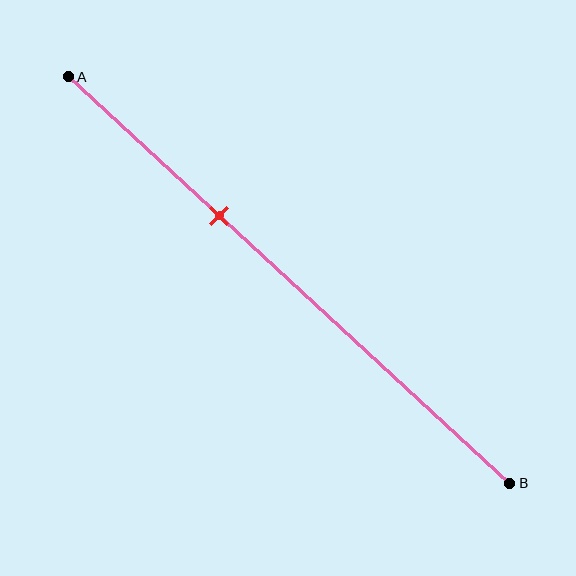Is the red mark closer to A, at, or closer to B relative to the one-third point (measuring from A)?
The red mark is approximately at the one-third point of segment AB.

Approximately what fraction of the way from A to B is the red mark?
The red mark is approximately 35% of the way from A to B.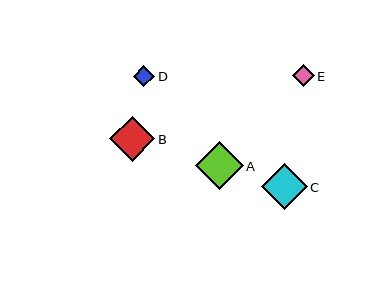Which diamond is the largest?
Diamond A is the largest with a size of approximately 48 pixels.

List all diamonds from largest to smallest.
From largest to smallest: A, C, B, E, D.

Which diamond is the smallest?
Diamond D is the smallest with a size of approximately 22 pixels.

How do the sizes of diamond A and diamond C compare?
Diamond A and diamond C are approximately the same size.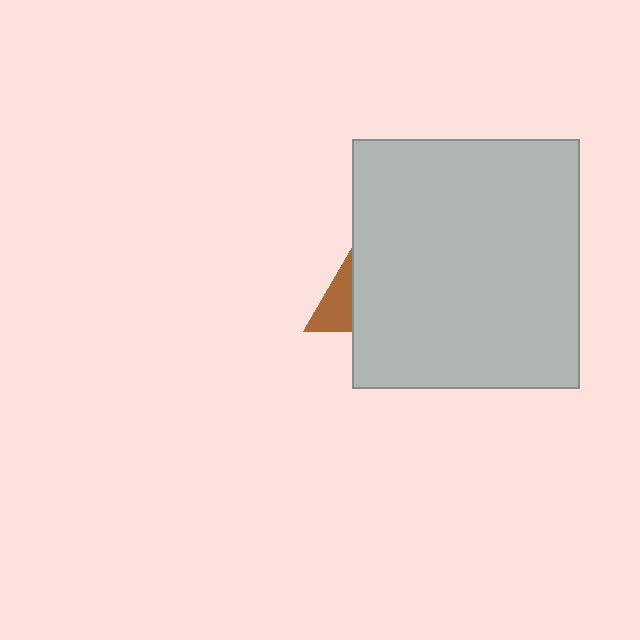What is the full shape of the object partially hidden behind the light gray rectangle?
The partially hidden object is a brown triangle.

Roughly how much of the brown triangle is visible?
A small part of it is visible (roughly 31%).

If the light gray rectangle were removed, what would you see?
You would see the complete brown triangle.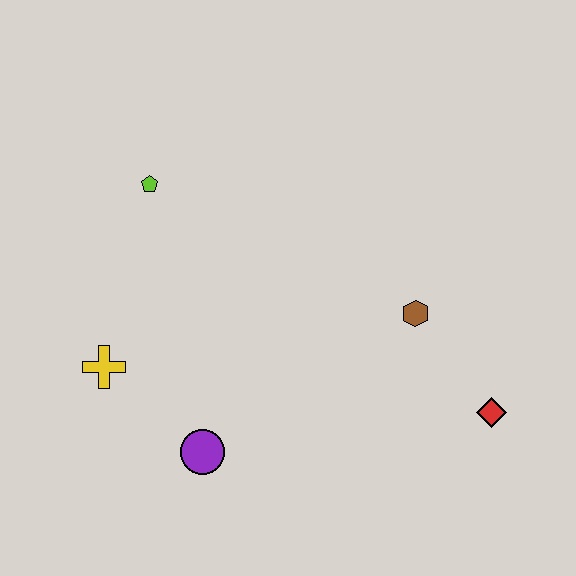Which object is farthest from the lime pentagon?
The red diamond is farthest from the lime pentagon.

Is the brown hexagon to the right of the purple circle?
Yes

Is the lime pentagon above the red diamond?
Yes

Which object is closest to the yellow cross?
The purple circle is closest to the yellow cross.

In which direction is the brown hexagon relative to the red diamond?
The brown hexagon is above the red diamond.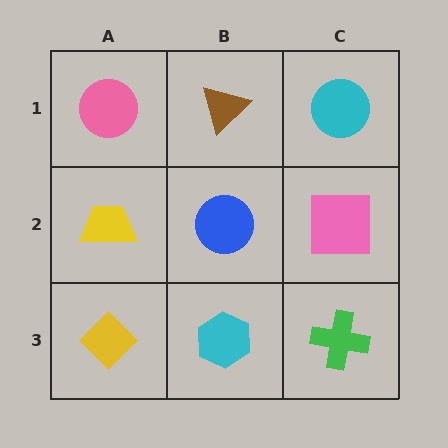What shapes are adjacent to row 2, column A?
A pink circle (row 1, column A), a yellow diamond (row 3, column A), a blue circle (row 2, column B).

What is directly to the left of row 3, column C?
A cyan hexagon.